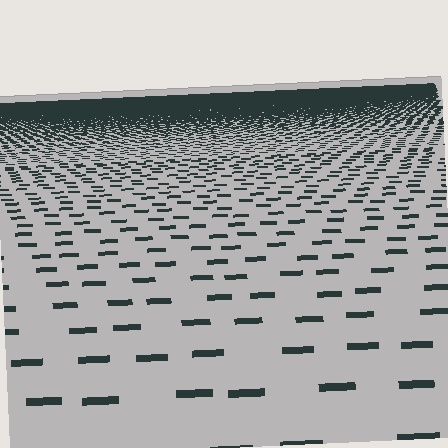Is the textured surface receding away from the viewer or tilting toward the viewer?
The surface is receding away from the viewer. Texture elements get smaller and denser toward the top.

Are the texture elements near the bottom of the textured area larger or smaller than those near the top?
Larger. Near the bottom, elements are closer to the viewer and appear at a bigger on-screen size.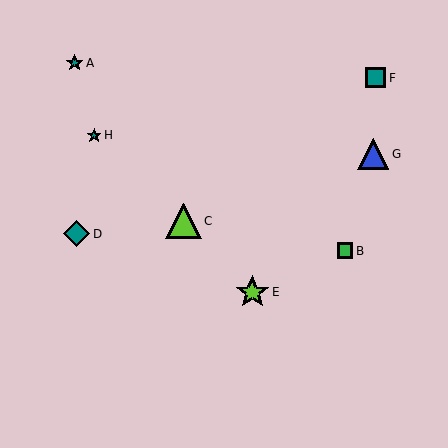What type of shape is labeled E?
Shape E is a lime star.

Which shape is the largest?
The lime triangle (labeled C) is the largest.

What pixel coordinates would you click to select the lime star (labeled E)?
Click at (252, 292) to select the lime star E.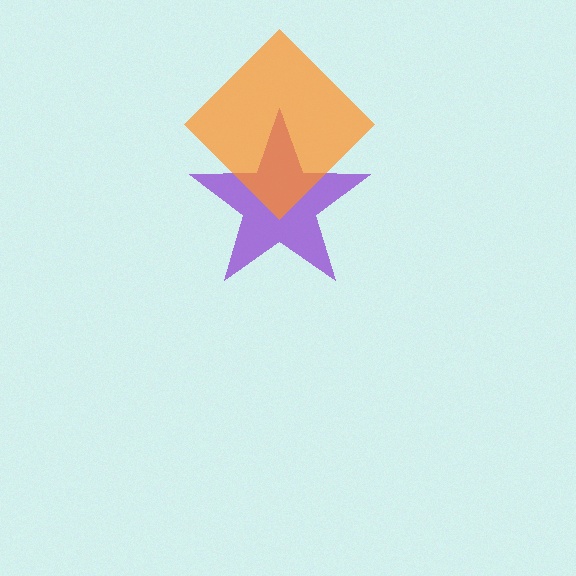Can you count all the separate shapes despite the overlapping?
Yes, there are 2 separate shapes.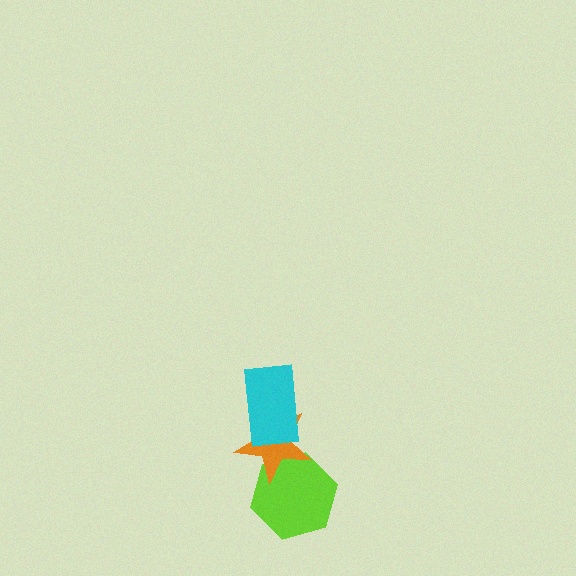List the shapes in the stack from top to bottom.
From top to bottom: the cyan rectangle, the orange star, the lime hexagon.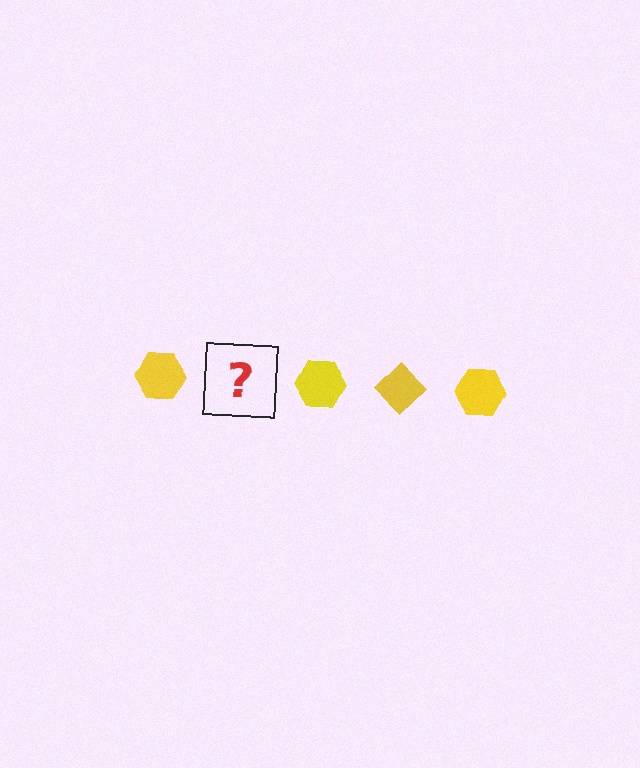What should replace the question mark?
The question mark should be replaced with a yellow diamond.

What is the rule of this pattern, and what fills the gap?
The rule is that the pattern cycles through hexagon, diamond shapes in yellow. The gap should be filled with a yellow diamond.